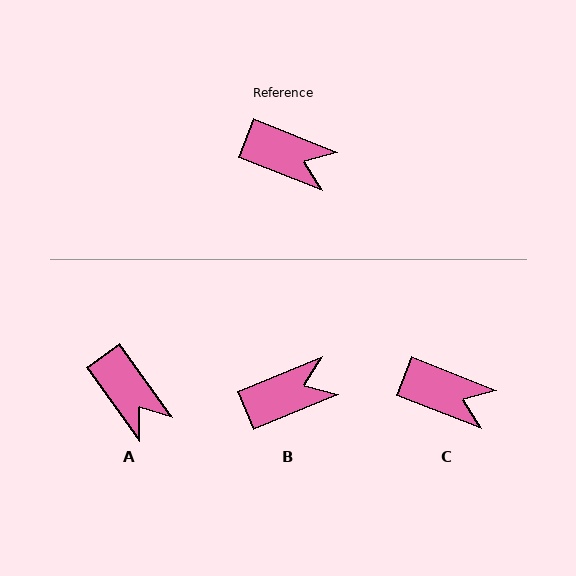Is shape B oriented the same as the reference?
No, it is off by about 44 degrees.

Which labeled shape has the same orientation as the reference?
C.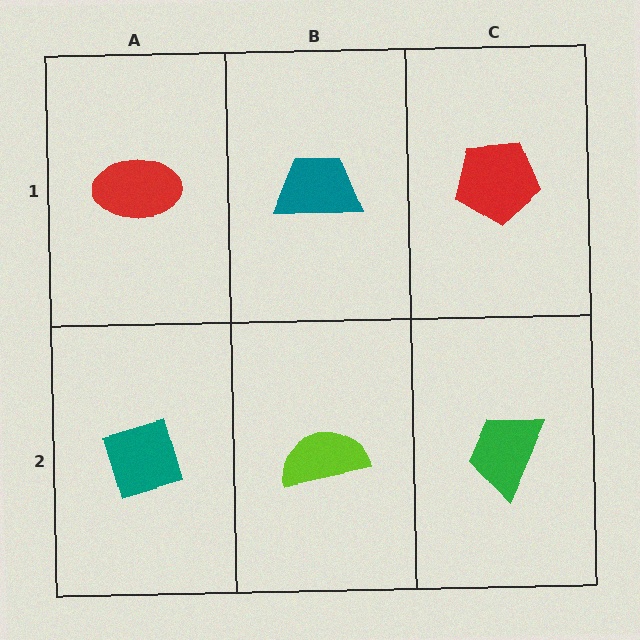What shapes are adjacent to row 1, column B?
A lime semicircle (row 2, column B), a red ellipse (row 1, column A), a red pentagon (row 1, column C).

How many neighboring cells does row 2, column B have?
3.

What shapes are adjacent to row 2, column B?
A teal trapezoid (row 1, column B), a teal diamond (row 2, column A), a green trapezoid (row 2, column C).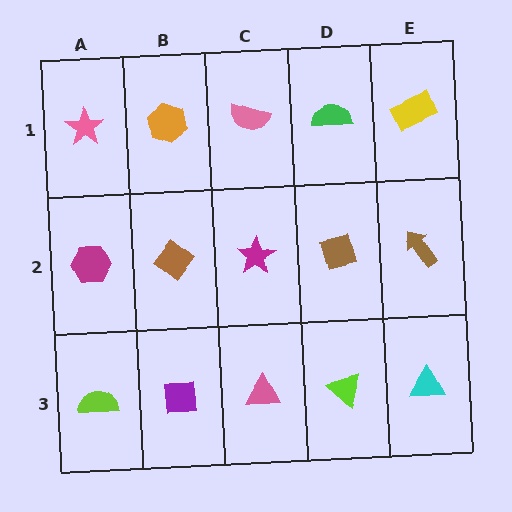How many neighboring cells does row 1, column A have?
2.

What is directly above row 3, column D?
A brown diamond.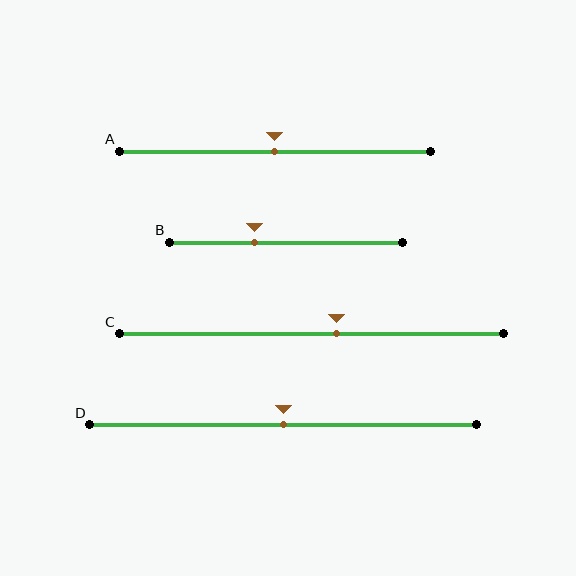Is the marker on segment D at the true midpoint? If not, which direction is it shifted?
Yes, the marker on segment D is at the true midpoint.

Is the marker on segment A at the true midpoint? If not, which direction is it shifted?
Yes, the marker on segment A is at the true midpoint.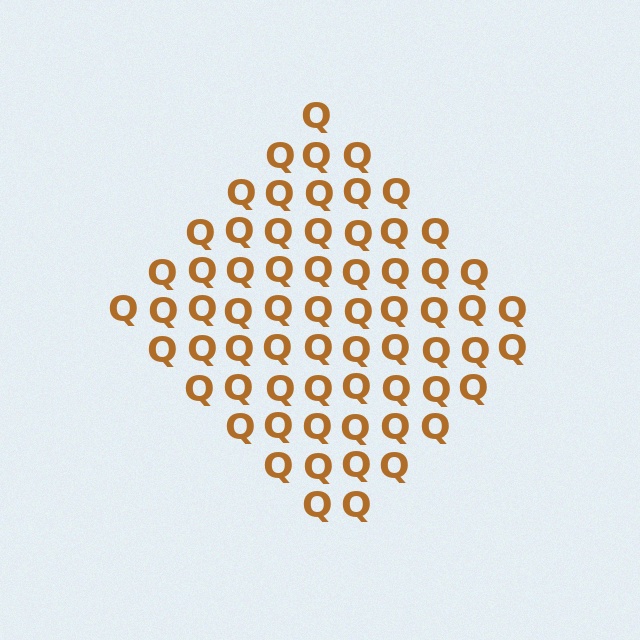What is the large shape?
The large shape is a diamond.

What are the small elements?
The small elements are letter Q's.